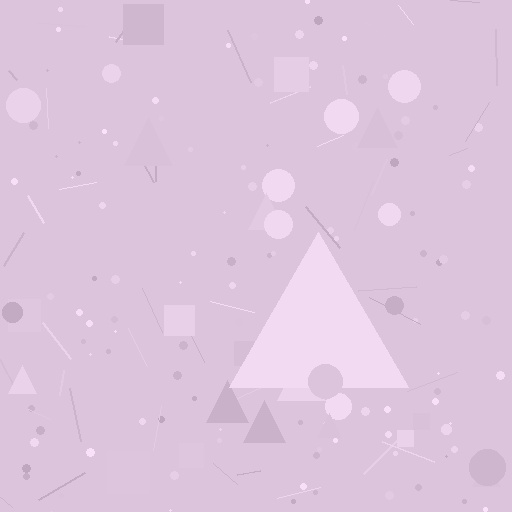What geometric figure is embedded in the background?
A triangle is embedded in the background.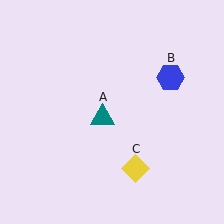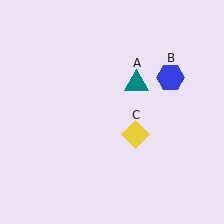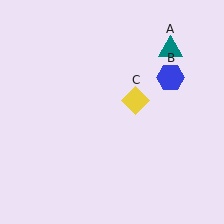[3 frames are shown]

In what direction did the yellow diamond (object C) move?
The yellow diamond (object C) moved up.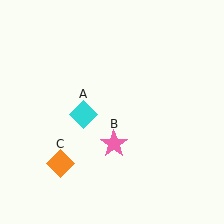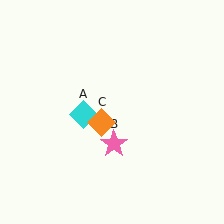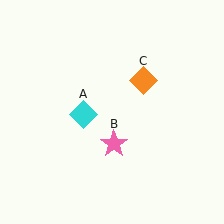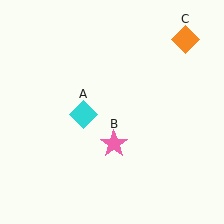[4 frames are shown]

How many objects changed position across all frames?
1 object changed position: orange diamond (object C).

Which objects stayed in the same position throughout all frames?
Cyan diamond (object A) and pink star (object B) remained stationary.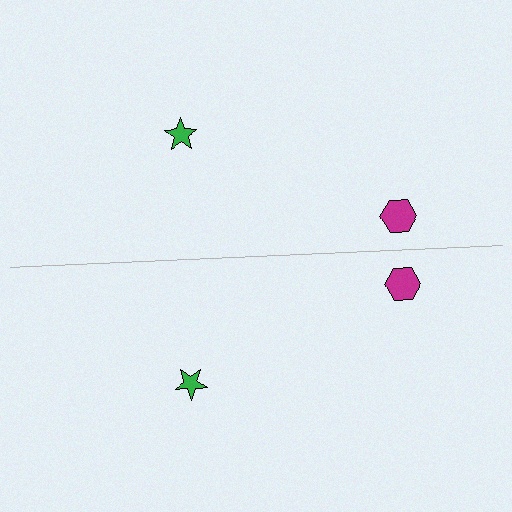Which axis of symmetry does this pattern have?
The pattern has a horizontal axis of symmetry running through the center of the image.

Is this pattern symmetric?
Yes, this pattern has bilateral (reflection) symmetry.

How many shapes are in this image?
There are 4 shapes in this image.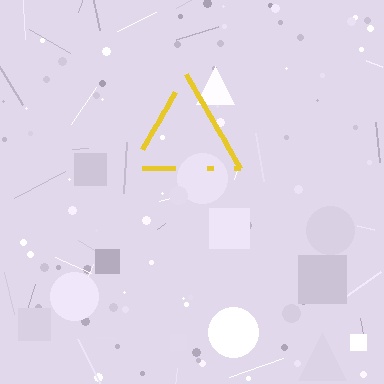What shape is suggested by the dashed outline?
The dashed outline suggests a triangle.